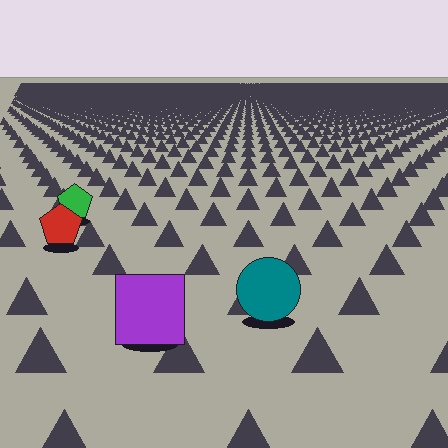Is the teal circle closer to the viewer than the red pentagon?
Yes. The teal circle is closer — you can tell from the texture gradient: the ground texture is coarser near it.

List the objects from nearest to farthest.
From nearest to farthest: the purple square, the teal circle, the red pentagon, the green pentagon.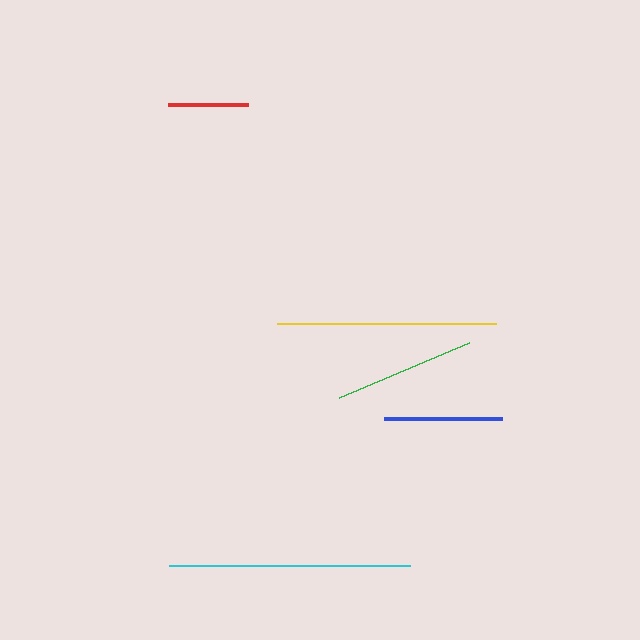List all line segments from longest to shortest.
From longest to shortest: cyan, yellow, green, blue, red.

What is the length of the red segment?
The red segment is approximately 80 pixels long.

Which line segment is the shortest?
The red line is the shortest at approximately 80 pixels.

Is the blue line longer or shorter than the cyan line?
The cyan line is longer than the blue line.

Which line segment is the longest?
The cyan line is the longest at approximately 241 pixels.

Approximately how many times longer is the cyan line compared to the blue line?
The cyan line is approximately 2.1 times the length of the blue line.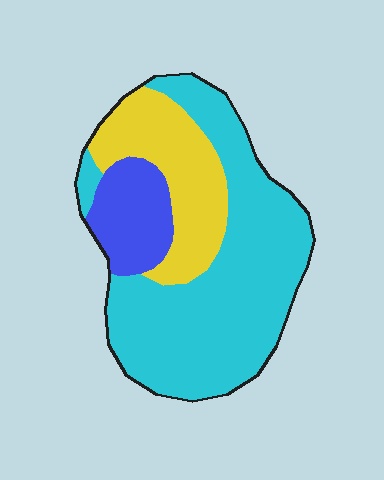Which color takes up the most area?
Cyan, at roughly 60%.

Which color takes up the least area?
Blue, at roughly 15%.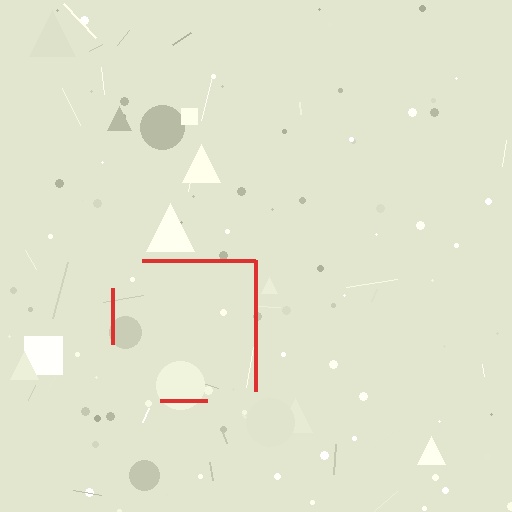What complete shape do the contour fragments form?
The contour fragments form a square.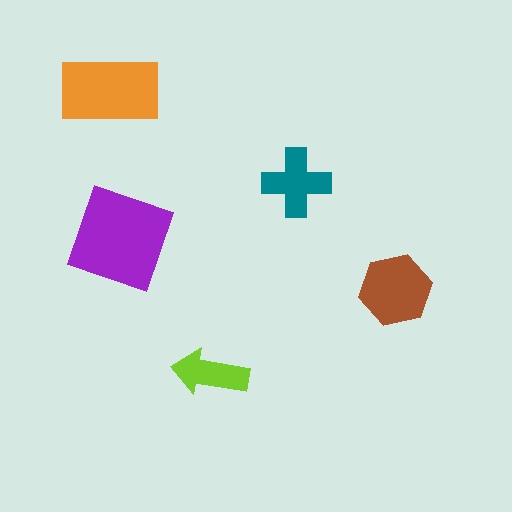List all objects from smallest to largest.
The lime arrow, the teal cross, the brown hexagon, the orange rectangle, the purple diamond.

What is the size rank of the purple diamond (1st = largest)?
1st.